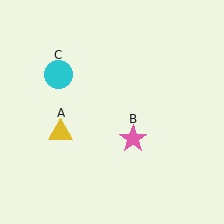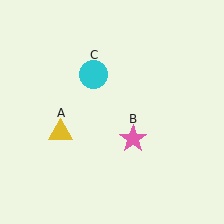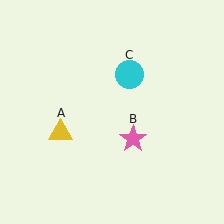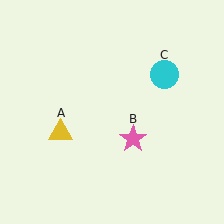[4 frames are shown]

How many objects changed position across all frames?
1 object changed position: cyan circle (object C).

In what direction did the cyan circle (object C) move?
The cyan circle (object C) moved right.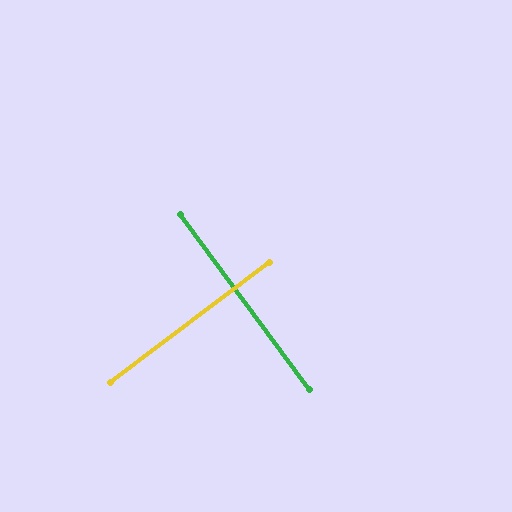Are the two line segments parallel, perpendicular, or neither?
Perpendicular — they meet at approximately 89°.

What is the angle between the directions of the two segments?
Approximately 89 degrees.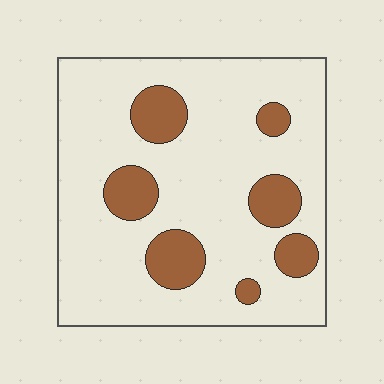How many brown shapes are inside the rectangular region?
7.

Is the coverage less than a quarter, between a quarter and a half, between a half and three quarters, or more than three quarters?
Less than a quarter.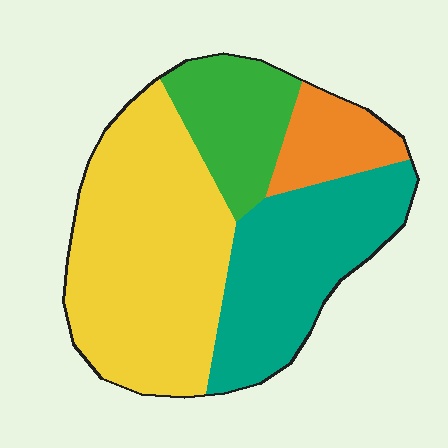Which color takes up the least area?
Orange, at roughly 10%.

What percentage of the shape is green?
Green takes up less than a sixth of the shape.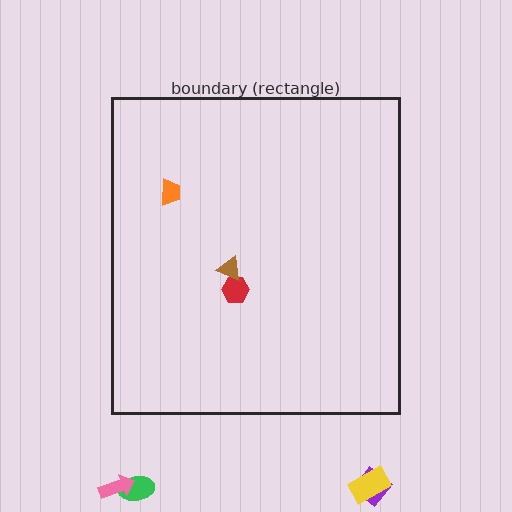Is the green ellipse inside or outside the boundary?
Outside.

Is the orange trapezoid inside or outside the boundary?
Inside.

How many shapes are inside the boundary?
3 inside, 4 outside.